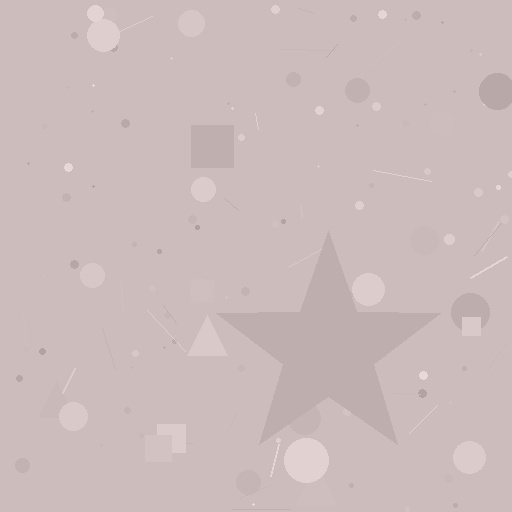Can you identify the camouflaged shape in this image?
The camouflaged shape is a star.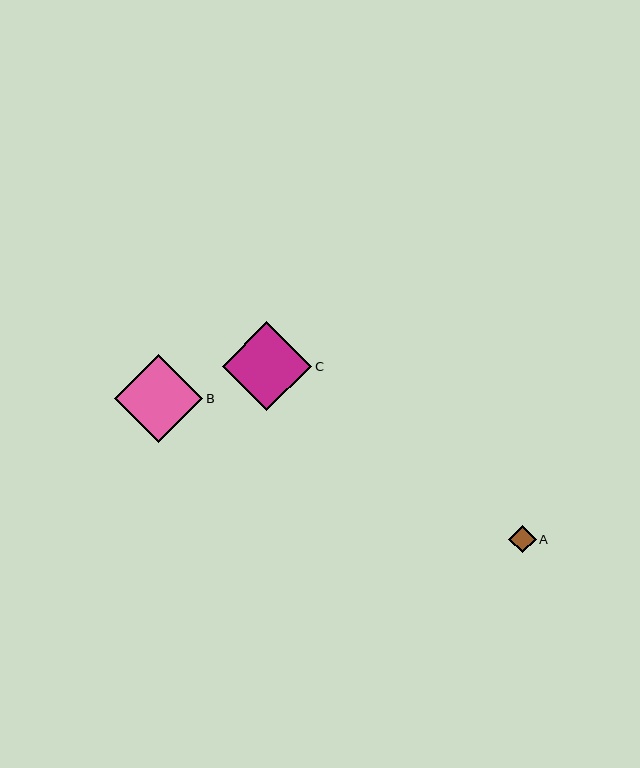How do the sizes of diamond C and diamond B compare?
Diamond C and diamond B are approximately the same size.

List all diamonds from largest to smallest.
From largest to smallest: C, B, A.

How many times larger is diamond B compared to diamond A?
Diamond B is approximately 3.2 times the size of diamond A.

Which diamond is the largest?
Diamond C is the largest with a size of approximately 89 pixels.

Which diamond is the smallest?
Diamond A is the smallest with a size of approximately 27 pixels.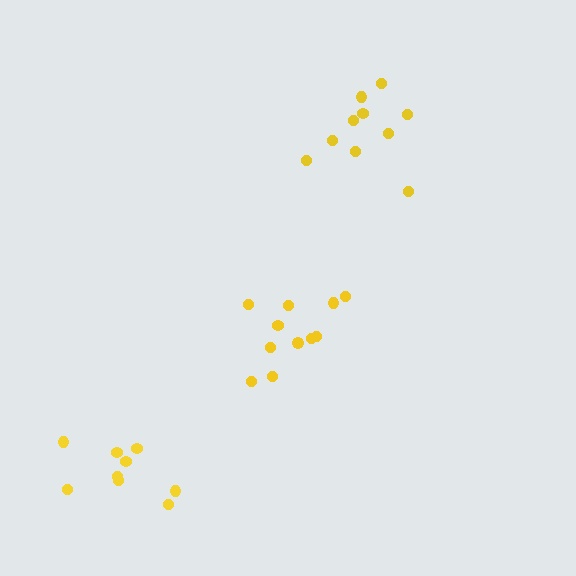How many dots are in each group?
Group 1: 11 dots, Group 2: 10 dots, Group 3: 9 dots (30 total).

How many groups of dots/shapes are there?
There are 3 groups.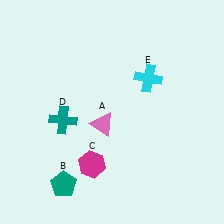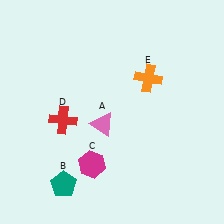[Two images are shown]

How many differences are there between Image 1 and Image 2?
There are 2 differences between the two images.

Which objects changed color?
D changed from teal to red. E changed from cyan to orange.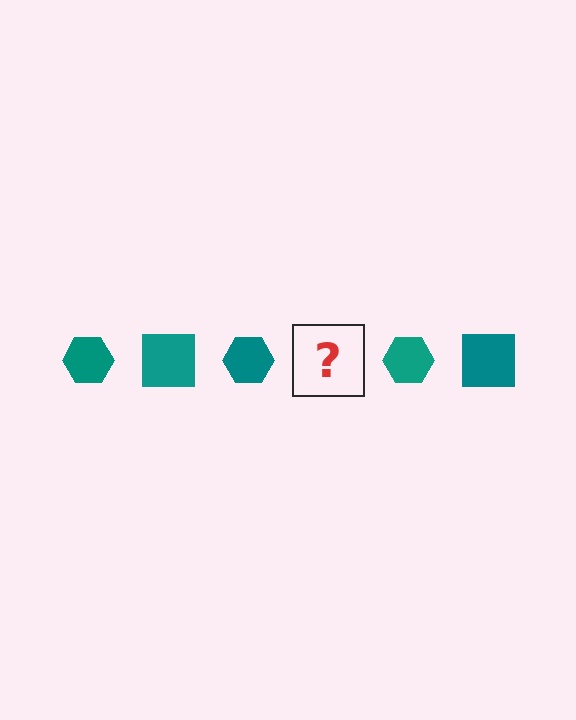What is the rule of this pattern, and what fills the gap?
The rule is that the pattern cycles through hexagon, square shapes in teal. The gap should be filled with a teal square.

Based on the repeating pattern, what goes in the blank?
The blank should be a teal square.